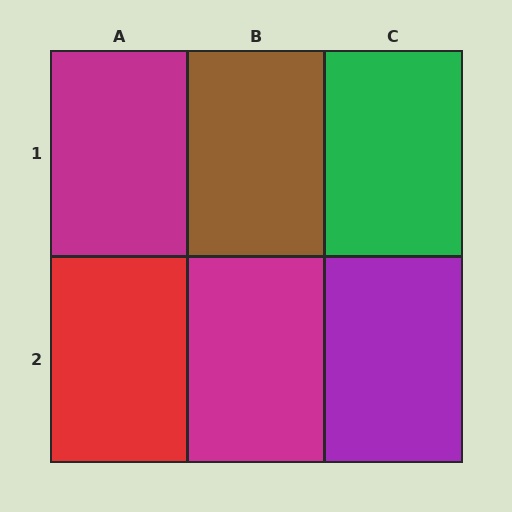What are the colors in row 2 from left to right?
Red, magenta, purple.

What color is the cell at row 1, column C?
Green.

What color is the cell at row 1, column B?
Brown.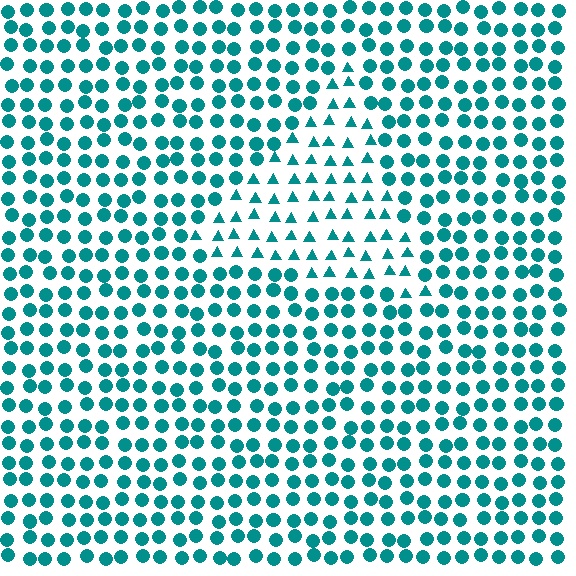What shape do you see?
I see a triangle.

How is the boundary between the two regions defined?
The boundary is defined by a change in element shape: triangles inside vs. circles outside. All elements share the same color and spacing.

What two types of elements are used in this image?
The image uses triangles inside the triangle region and circles outside it.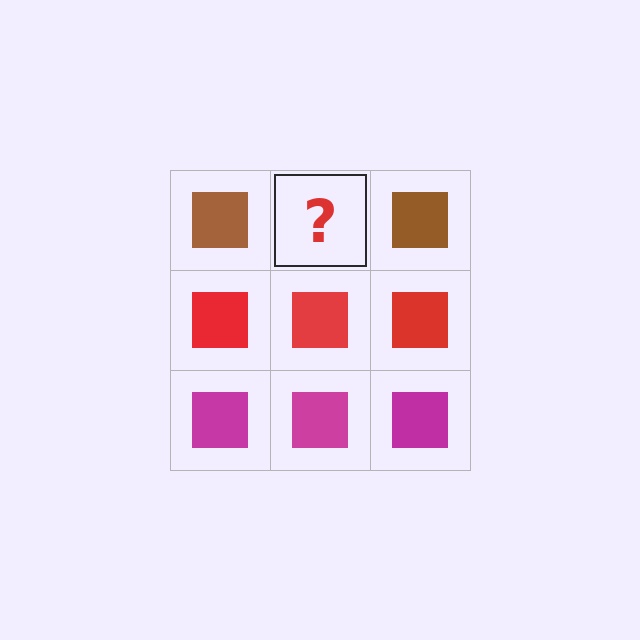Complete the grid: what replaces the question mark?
The question mark should be replaced with a brown square.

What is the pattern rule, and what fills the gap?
The rule is that each row has a consistent color. The gap should be filled with a brown square.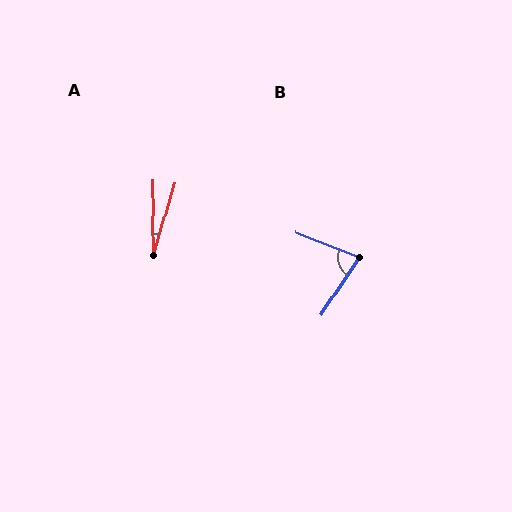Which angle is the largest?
B, at approximately 78 degrees.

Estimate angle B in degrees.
Approximately 78 degrees.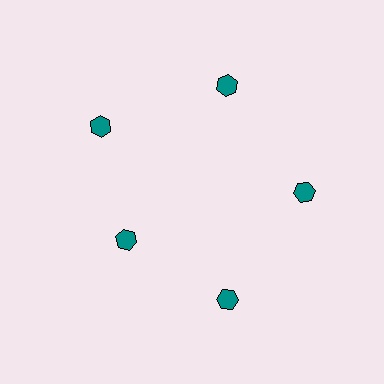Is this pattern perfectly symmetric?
No. The 5 teal hexagons are arranged in a ring, but one element near the 8 o'clock position is pulled inward toward the center, breaking the 5-fold rotational symmetry.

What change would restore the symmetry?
The symmetry would be restored by moving it outward, back onto the ring so that all 5 hexagons sit at equal angles and equal distance from the center.